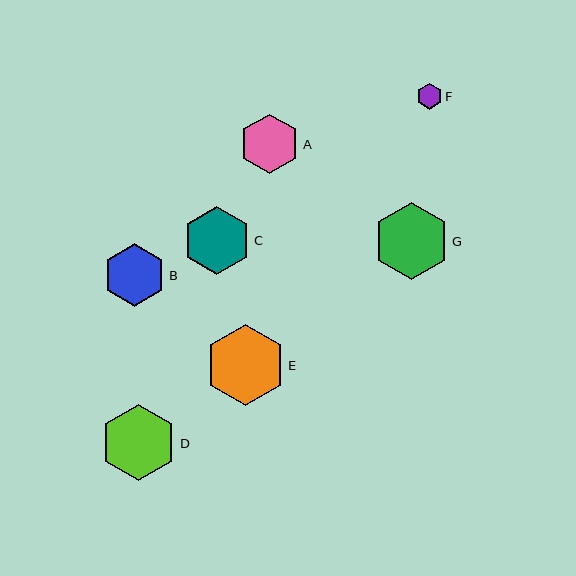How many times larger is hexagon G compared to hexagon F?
Hexagon G is approximately 2.9 times the size of hexagon F.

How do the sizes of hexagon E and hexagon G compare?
Hexagon E and hexagon G are approximately the same size.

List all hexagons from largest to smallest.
From largest to smallest: E, D, G, C, B, A, F.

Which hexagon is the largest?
Hexagon E is the largest with a size of approximately 81 pixels.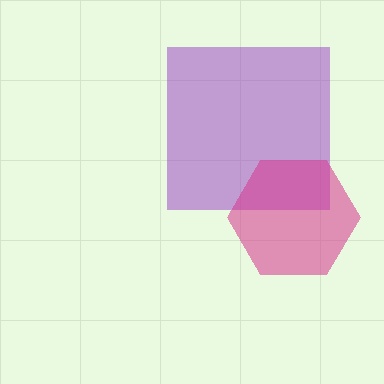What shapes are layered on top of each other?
The layered shapes are: a purple square, a magenta hexagon.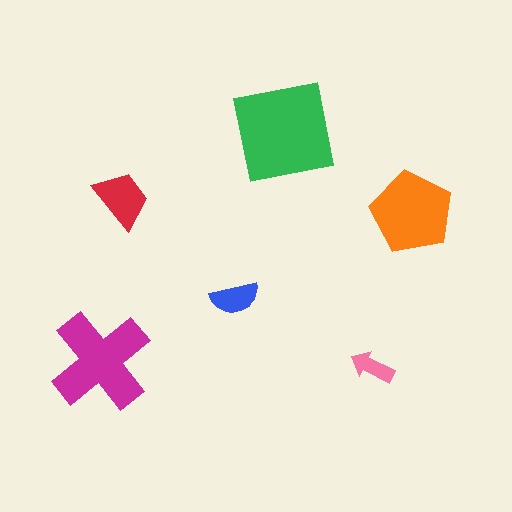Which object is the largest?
The green square.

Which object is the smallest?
The pink arrow.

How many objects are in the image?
There are 6 objects in the image.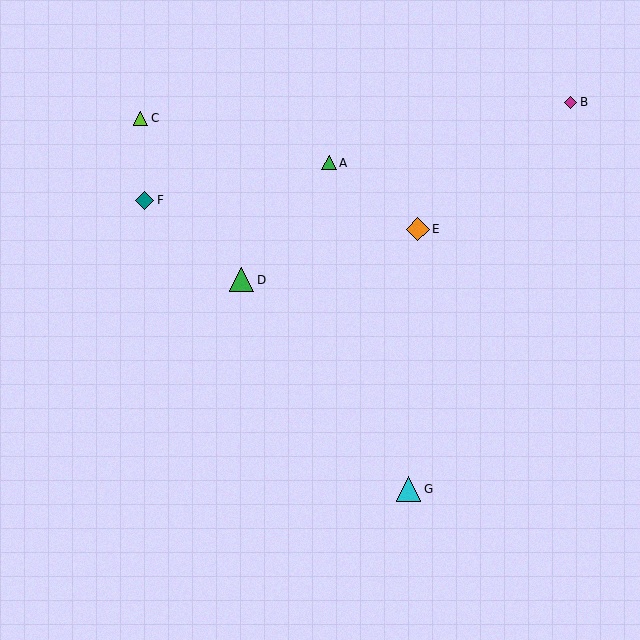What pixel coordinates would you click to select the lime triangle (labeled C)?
Click at (141, 118) to select the lime triangle C.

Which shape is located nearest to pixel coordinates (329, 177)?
The green triangle (labeled A) at (329, 163) is nearest to that location.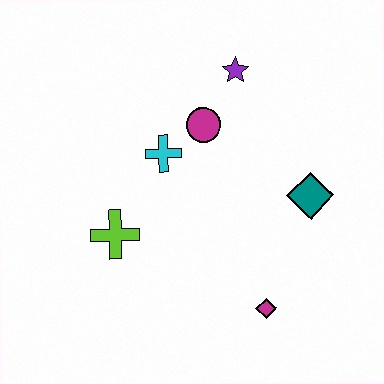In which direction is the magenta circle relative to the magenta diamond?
The magenta circle is above the magenta diamond.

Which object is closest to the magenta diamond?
The teal diamond is closest to the magenta diamond.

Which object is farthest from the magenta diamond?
The purple star is farthest from the magenta diamond.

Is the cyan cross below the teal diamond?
No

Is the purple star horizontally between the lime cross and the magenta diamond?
Yes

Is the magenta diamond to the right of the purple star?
Yes